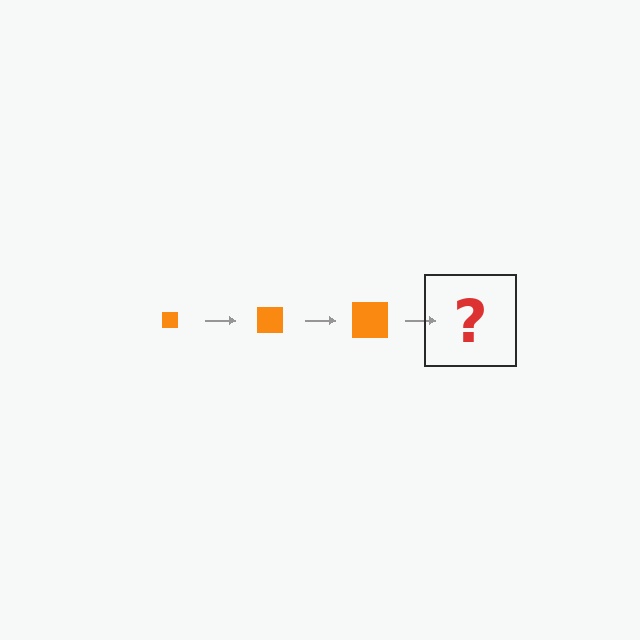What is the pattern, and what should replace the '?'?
The pattern is that the square gets progressively larger each step. The '?' should be an orange square, larger than the previous one.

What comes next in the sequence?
The next element should be an orange square, larger than the previous one.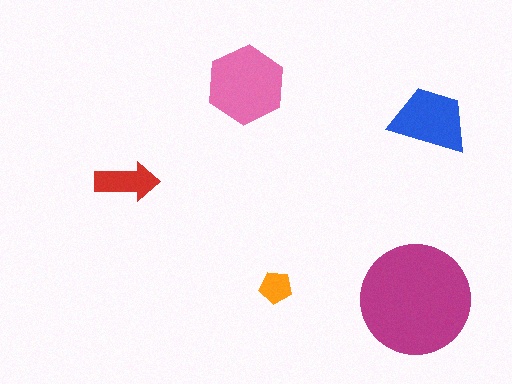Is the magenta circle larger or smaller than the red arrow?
Larger.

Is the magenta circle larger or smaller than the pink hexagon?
Larger.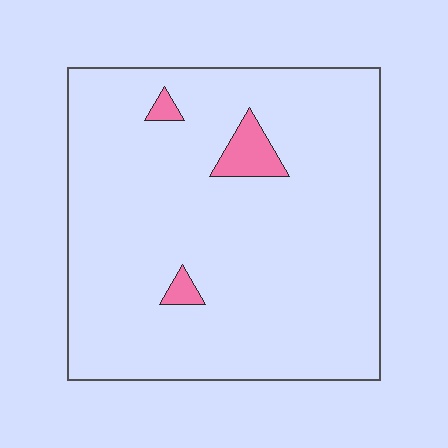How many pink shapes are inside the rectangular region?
3.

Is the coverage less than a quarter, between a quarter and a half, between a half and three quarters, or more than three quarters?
Less than a quarter.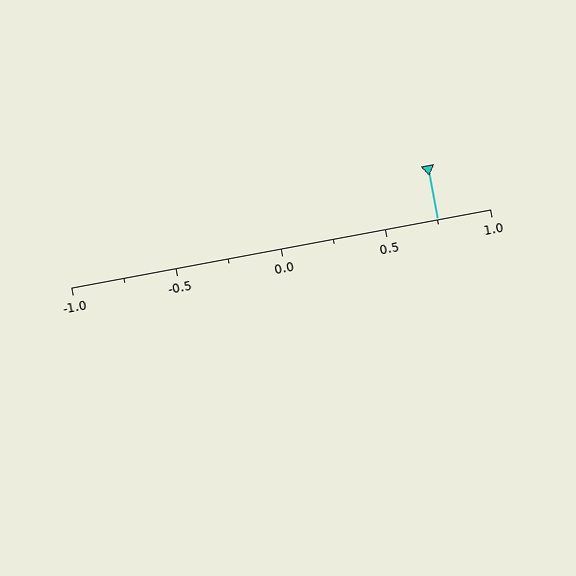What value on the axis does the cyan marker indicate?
The marker indicates approximately 0.75.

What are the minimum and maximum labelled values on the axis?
The axis runs from -1.0 to 1.0.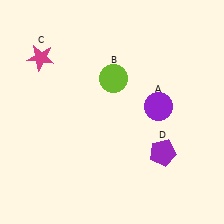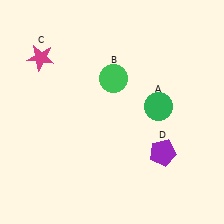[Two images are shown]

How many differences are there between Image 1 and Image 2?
There are 2 differences between the two images.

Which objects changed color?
A changed from purple to green. B changed from lime to green.